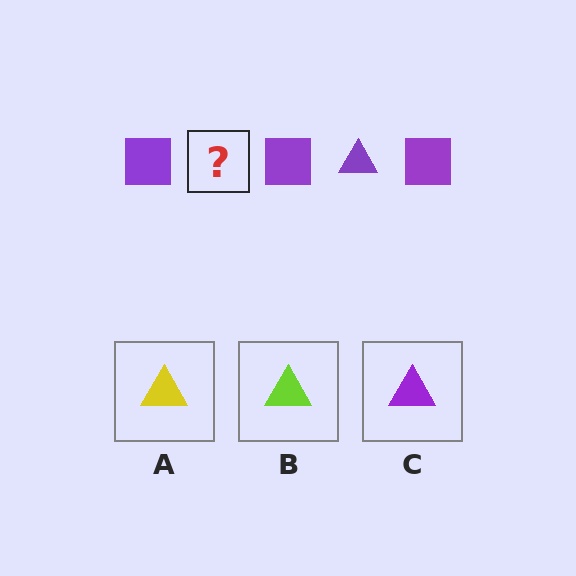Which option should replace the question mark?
Option C.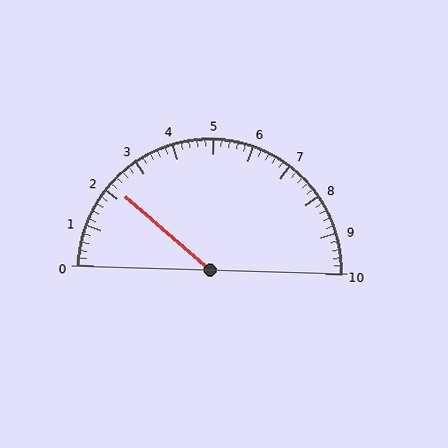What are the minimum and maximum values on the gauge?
The gauge ranges from 0 to 10.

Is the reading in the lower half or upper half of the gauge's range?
The reading is in the lower half of the range (0 to 10).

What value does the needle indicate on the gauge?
The needle indicates approximately 2.2.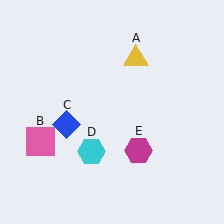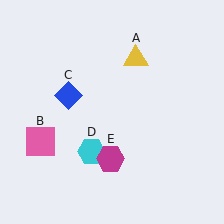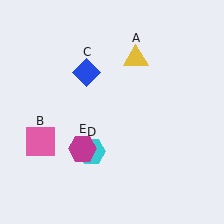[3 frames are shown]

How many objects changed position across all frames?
2 objects changed position: blue diamond (object C), magenta hexagon (object E).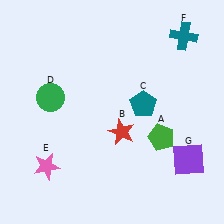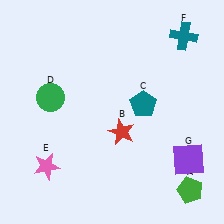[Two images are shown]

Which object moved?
The green pentagon (A) moved down.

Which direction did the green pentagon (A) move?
The green pentagon (A) moved down.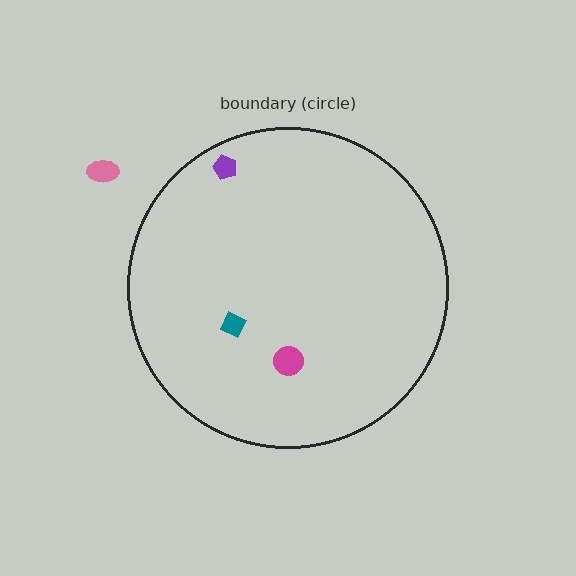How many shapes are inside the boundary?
3 inside, 1 outside.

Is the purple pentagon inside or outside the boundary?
Inside.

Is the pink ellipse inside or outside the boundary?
Outside.